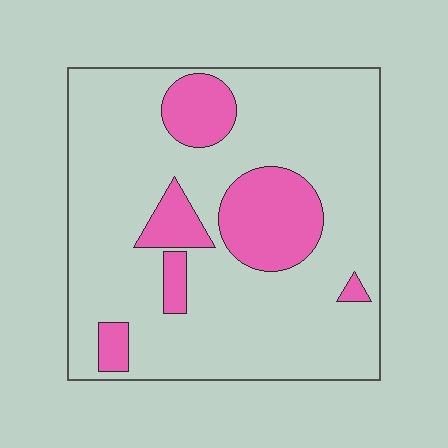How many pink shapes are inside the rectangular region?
6.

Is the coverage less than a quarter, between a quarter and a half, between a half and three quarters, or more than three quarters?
Less than a quarter.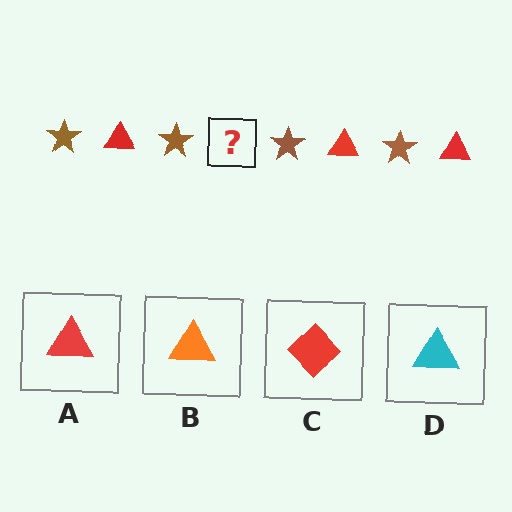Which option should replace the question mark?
Option A.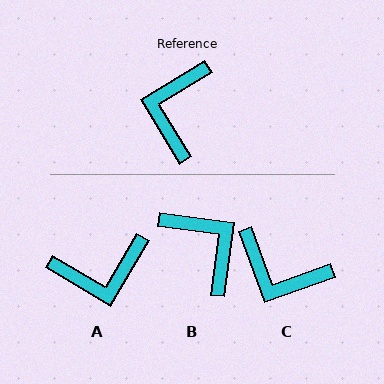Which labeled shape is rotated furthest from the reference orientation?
B, about 129 degrees away.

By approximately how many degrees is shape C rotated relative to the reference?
Approximately 79 degrees counter-clockwise.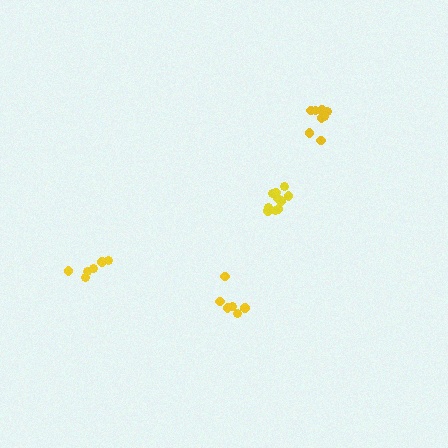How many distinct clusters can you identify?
There are 4 distinct clusters.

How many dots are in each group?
Group 1: 8 dots, Group 2: 10 dots, Group 3: 6 dots, Group 4: 6 dots (30 total).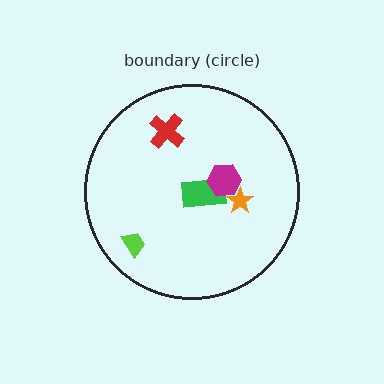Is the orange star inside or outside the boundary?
Inside.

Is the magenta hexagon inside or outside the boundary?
Inside.